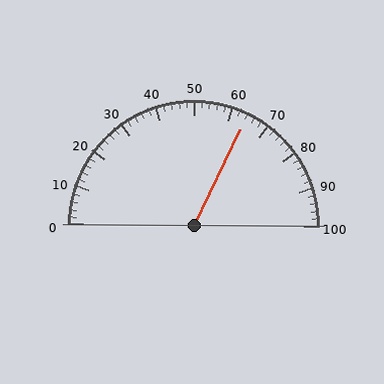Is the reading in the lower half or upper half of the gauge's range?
The reading is in the upper half of the range (0 to 100).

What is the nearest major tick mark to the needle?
The nearest major tick mark is 60.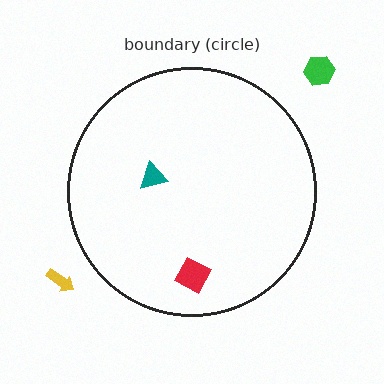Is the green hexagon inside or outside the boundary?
Outside.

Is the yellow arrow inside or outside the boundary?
Outside.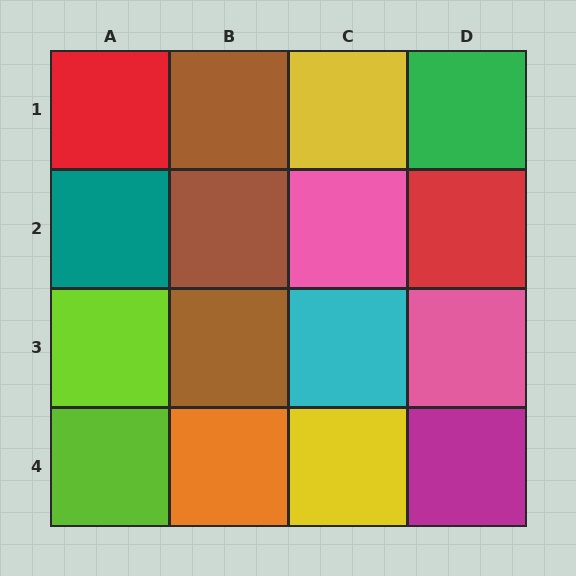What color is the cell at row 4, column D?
Magenta.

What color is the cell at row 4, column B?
Orange.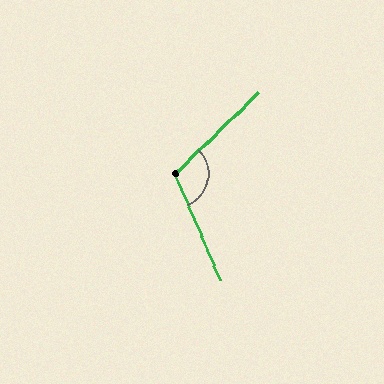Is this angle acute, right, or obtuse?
It is obtuse.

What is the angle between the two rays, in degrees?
Approximately 111 degrees.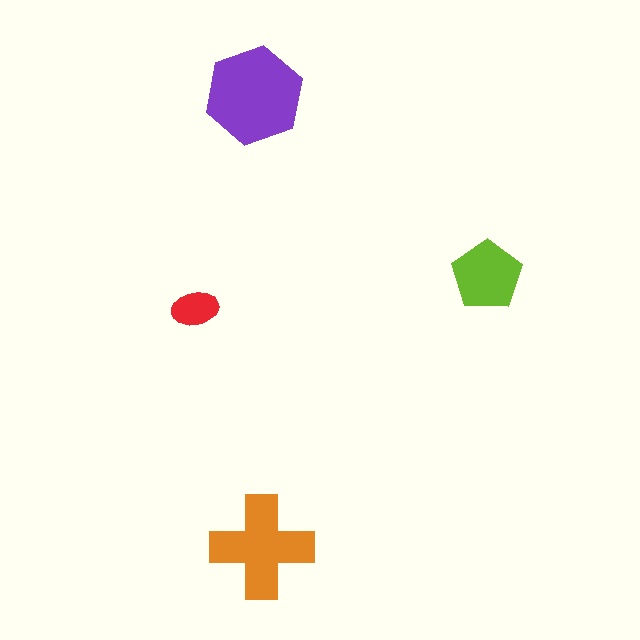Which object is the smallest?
The red ellipse.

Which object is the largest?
The purple hexagon.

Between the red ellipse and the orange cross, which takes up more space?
The orange cross.